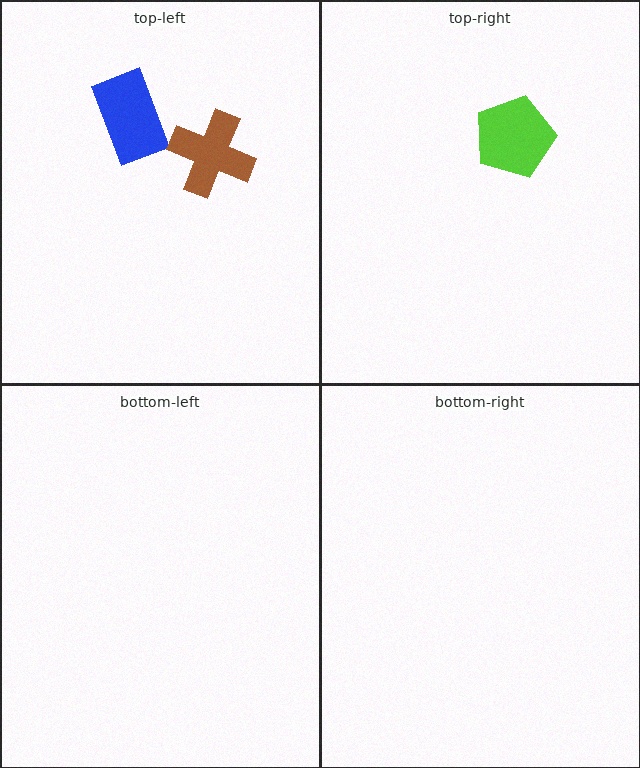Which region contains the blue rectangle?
The top-left region.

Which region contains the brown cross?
The top-left region.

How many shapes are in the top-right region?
1.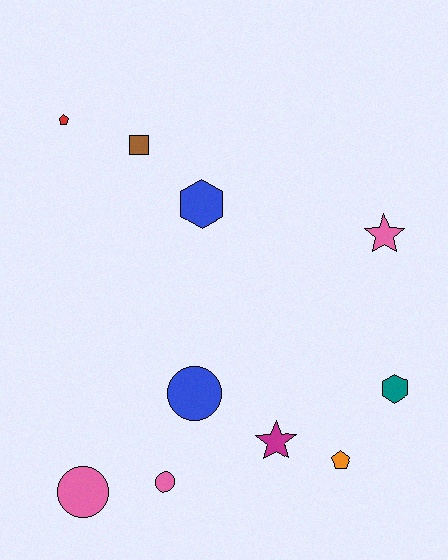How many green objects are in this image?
There are no green objects.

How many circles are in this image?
There are 3 circles.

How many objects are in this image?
There are 10 objects.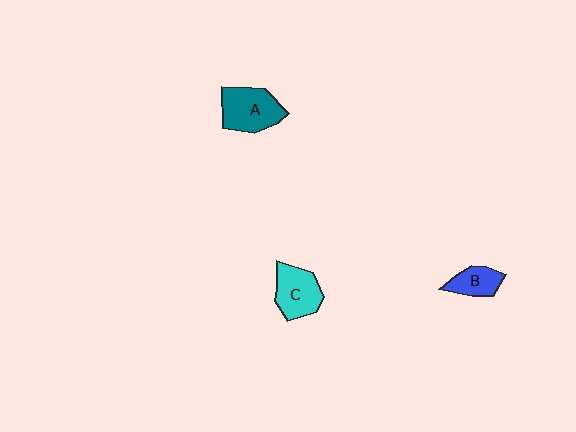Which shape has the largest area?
Shape A (teal).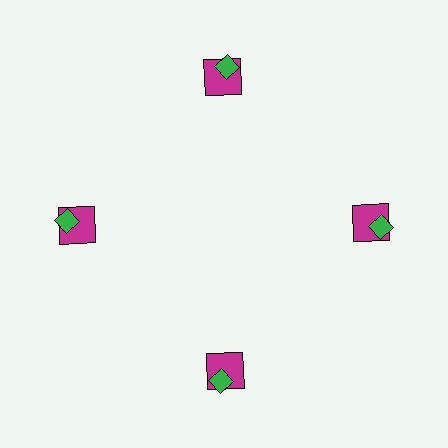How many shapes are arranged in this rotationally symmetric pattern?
There are 8 shapes, arranged in 4 groups of 2.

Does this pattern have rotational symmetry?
Yes, this pattern has 4-fold rotational symmetry. It looks the same after rotating 90 degrees around the center.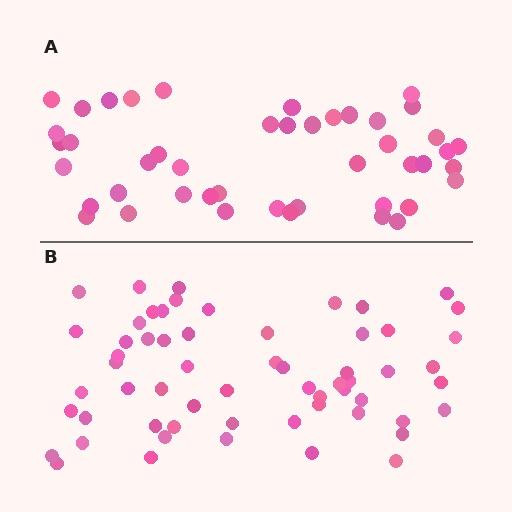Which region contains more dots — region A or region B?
Region B (the bottom region) has more dots.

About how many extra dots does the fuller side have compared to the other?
Region B has approximately 15 more dots than region A.